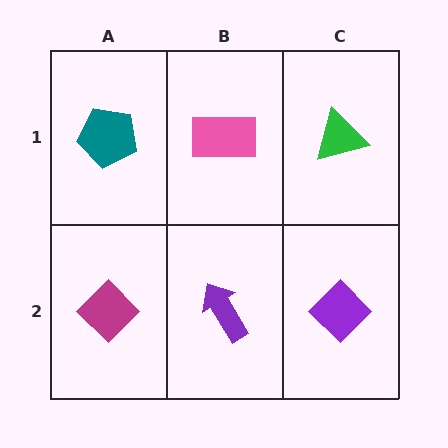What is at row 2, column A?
A magenta diamond.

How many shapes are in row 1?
3 shapes.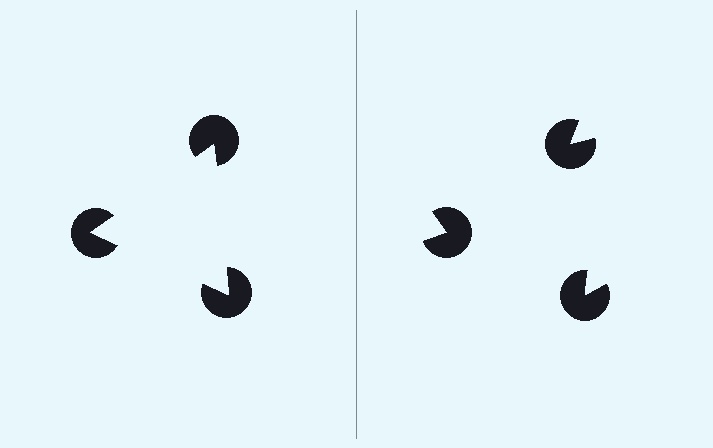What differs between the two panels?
The pac-man discs are positioned identically on both sides; only the wedge orientations differ. On the left they align to a triangle; on the right they are misaligned.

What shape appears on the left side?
An illusory triangle.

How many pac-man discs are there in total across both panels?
6 — 3 on each side.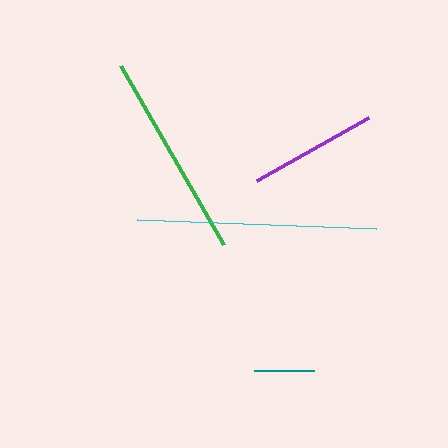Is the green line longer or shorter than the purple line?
The green line is longer than the purple line.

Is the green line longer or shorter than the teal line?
The green line is longer than the teal line.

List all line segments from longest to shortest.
From longest to shortest: cyan, green, purple, teal.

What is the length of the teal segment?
The teal segment is approximately 60 pixels long.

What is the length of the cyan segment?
The cyan segment is approximately 238 pixels long.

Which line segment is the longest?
The cyan line is the longest at approximately 238 pixels.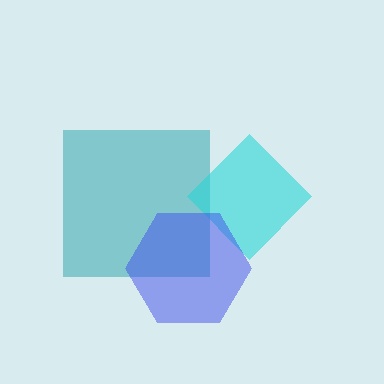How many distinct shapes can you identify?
There are 3 distinct shapes: a teal square, a cyan diamond, a blue hexagon.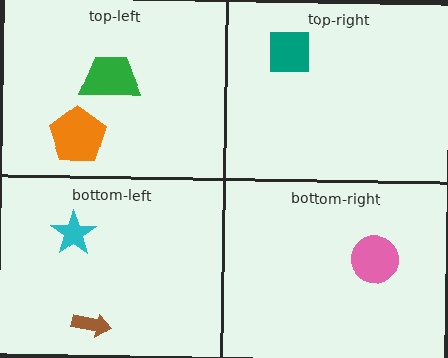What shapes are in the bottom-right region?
The pink circle.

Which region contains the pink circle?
The bottom-right region.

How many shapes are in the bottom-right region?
1.